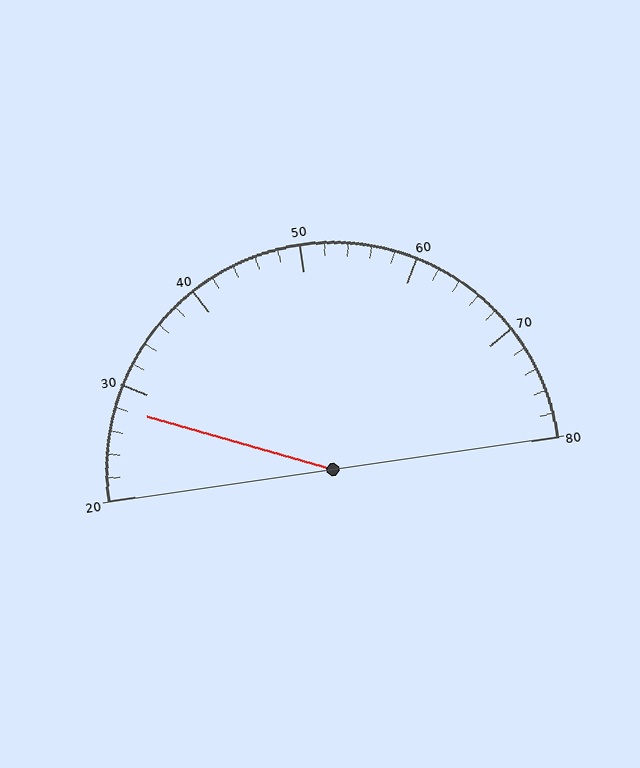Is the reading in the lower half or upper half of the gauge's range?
The reading is in the lower half of the range (20 to 80).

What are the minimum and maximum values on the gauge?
The gauge ranges from 20 to 80.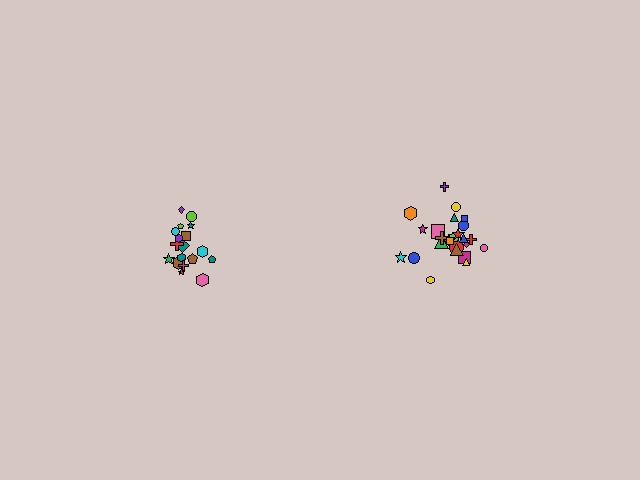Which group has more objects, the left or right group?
The right group.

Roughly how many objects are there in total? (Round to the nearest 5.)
Roughly 45 objects in total.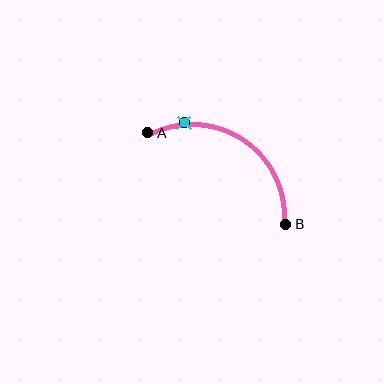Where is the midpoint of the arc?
The arc midpoint is the point on the curve farthest from the straight line joining A and B. It sits above that line.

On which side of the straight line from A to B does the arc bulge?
The arc bulges above the straight line connecting A and B.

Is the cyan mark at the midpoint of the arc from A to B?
No. The cyan mark lies on the arc but is closer to endpoint A. The arc midpoint would be at the point on the curve equidistant along the arc from both A and B.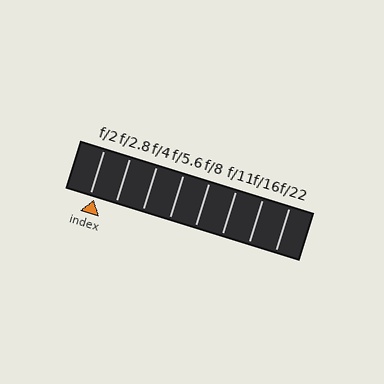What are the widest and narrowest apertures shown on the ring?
The widest aperture shown is f/2 and the narrowest is f/22.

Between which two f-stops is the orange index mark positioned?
The index mark is between f/2 and f/2.8.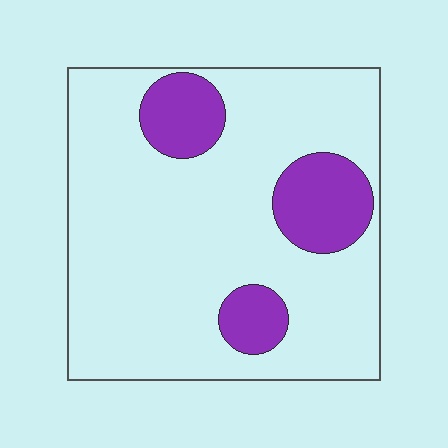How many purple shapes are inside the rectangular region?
3.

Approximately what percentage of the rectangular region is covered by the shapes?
Approximately 20%.